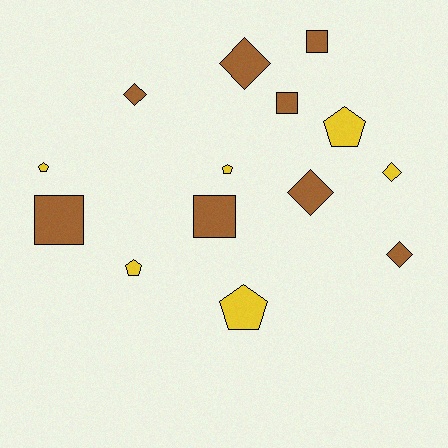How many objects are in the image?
There are 14 objects.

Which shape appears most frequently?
Pentagon, with 5 objects.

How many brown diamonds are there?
There are 4 brown diamonds.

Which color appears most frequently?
Brown, with 8 objects.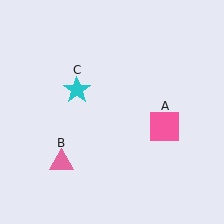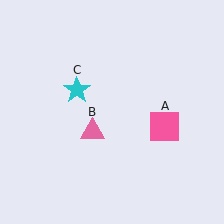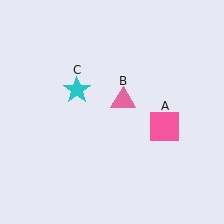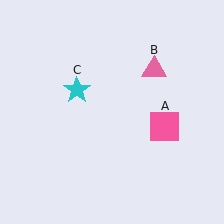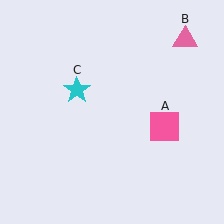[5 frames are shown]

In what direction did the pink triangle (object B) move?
The pink triangle (object B) moved up and to the right.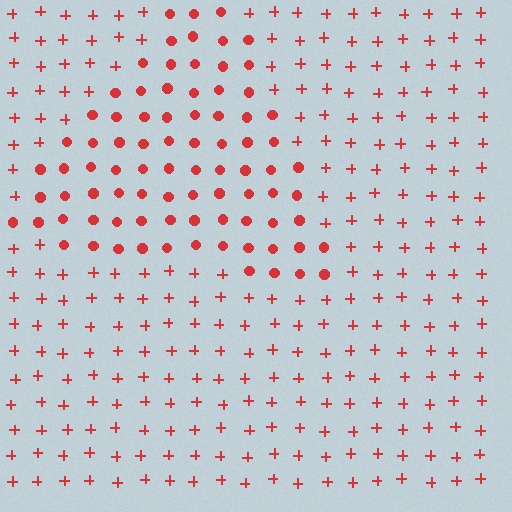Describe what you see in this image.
The image is filled with small red elements arranged in a uniform grid. A triangle-shaped region contains circles, while the surrounding area contains plus signs. The boundary is defined purely by the change in element shape.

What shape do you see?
I see a triangle.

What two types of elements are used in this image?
The image uses circles inside the triangle region and plus signs outside it.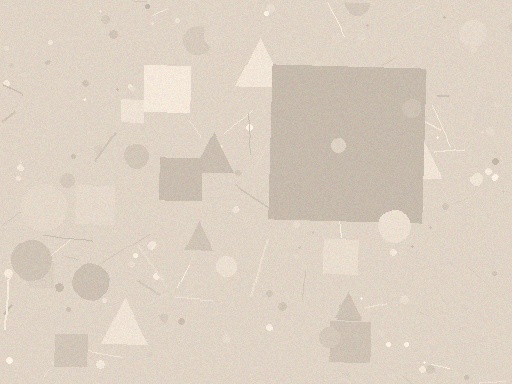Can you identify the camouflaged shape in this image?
The camouflaged shape is a square.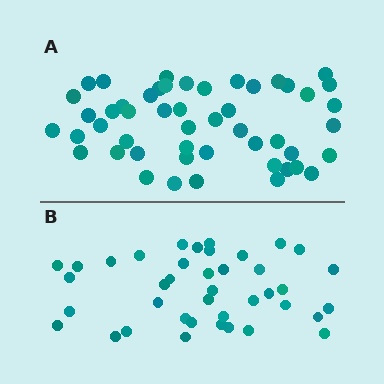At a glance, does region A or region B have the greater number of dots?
Region A (the top region) has more dots.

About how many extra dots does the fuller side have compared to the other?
Region A has roughly 10 or so more dots than region B.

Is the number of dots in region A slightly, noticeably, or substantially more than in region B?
Region A has noticeably more, but not dramatically so. The ratio is roughly 1.2 to 1.